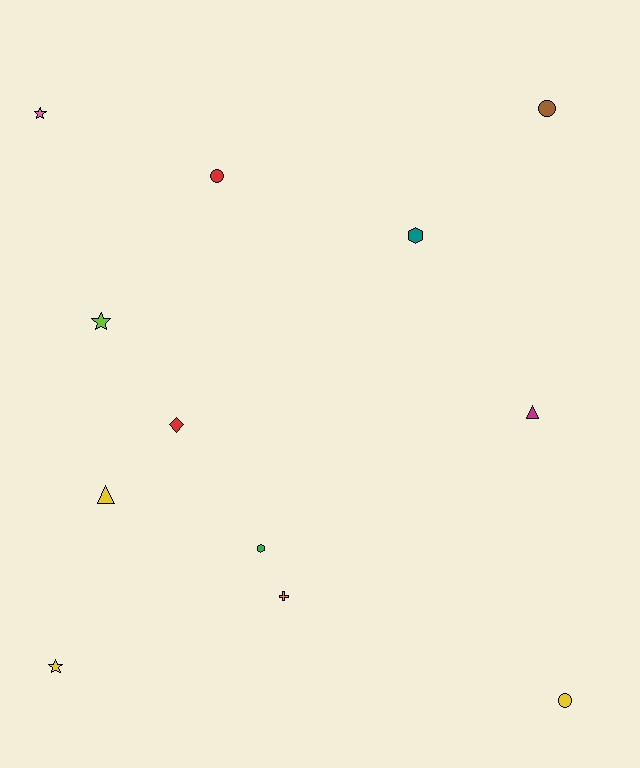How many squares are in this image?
There are no squares.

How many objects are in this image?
There are 12 objects.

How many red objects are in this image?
There are 2 red objects.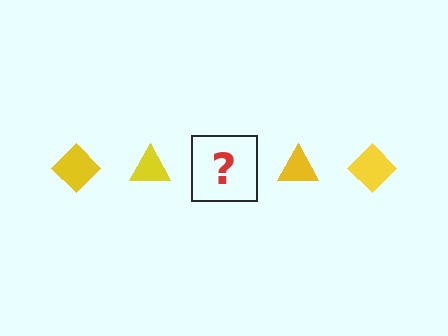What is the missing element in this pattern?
The missing element is a yellow diamond.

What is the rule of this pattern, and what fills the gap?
The rule is that the pattern cycles through diamond, triangle shapes in yellow. The gap should be filled with a yellow diamond.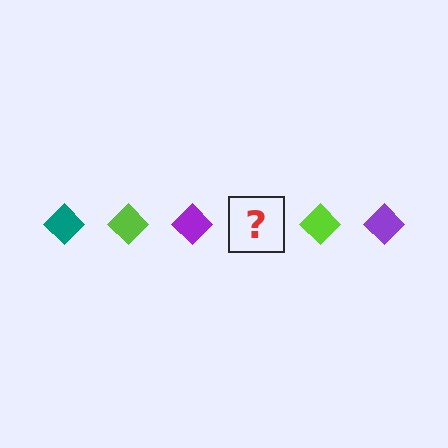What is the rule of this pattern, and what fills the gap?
The rule is that the pattern cycles through teal, lime, purple diamonds. The gap should be filled with a teal diamond.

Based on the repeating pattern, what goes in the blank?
The blank should be a teal diamond.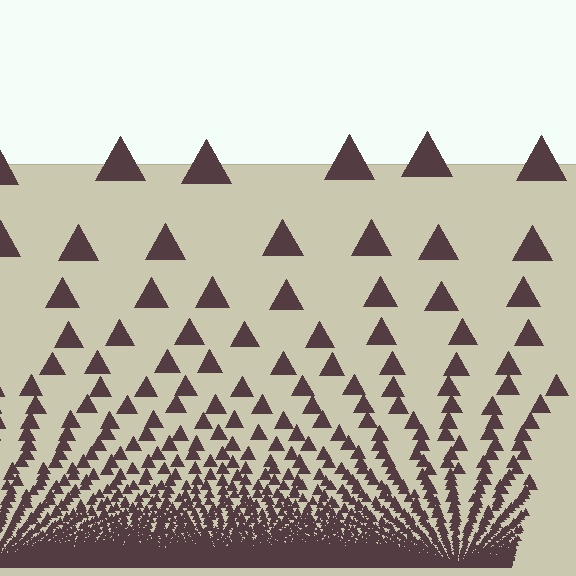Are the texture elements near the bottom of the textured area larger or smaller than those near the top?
Smaller. The gradient is inverted — elements near the bottom are smaller and denser.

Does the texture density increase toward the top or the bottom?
Density increases toward the bottom.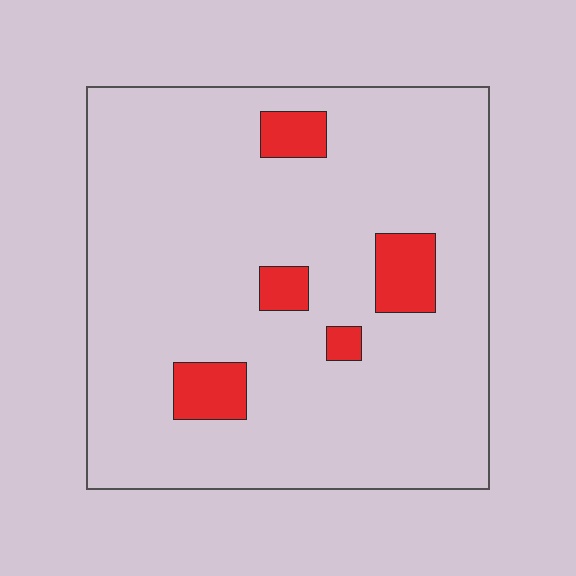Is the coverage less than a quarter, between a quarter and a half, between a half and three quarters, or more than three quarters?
Less than a quarter.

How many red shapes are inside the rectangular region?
5.